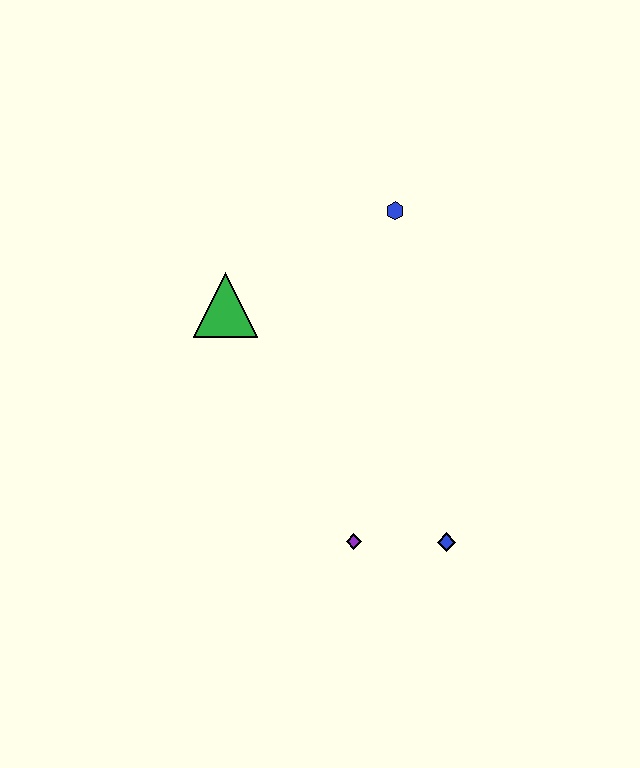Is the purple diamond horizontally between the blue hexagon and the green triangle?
Yes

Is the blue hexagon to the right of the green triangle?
Yes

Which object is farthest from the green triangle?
The blue diamond is farthest from the green triangle.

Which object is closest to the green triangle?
The blue hexagon is closest to the green triangle.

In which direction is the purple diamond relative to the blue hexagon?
The purple diamond is below the blue hexagon.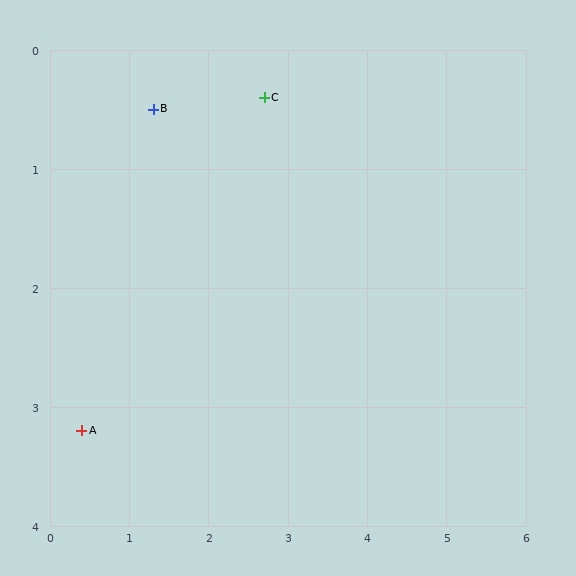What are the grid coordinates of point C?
Point C is at approximately (2.7, 0.4).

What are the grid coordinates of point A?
Point A is at approximately (0.4, 3.2).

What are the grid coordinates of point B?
Point B is at approximately (1.3, 0.5).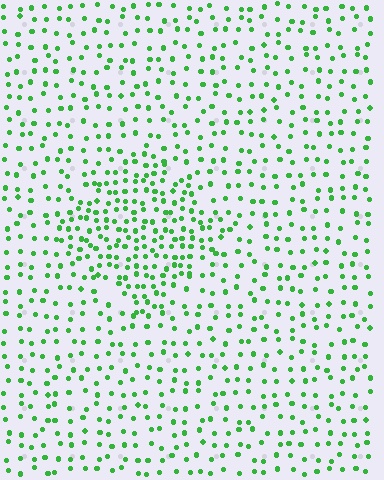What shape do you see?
I see a diamond.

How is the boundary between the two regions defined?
The boundary is defined by a change in element density (approximately 1.9x ratio). All elements are the same color, size, and shape.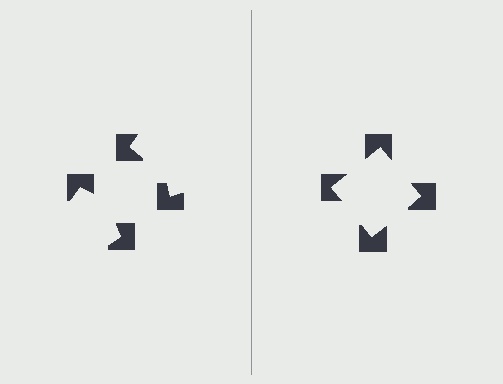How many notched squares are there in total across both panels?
8 — 4 on each side.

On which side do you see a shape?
An illusory square appears on the right side. On the left side the wedge cuts are rotated, so no coherent shape forms.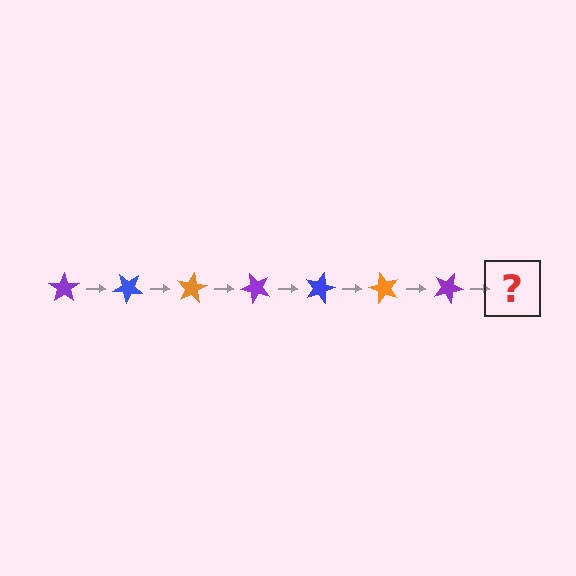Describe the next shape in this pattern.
It should be a blue star, rotated 280 degrees from the start.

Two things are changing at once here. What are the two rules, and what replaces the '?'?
The two rules are that it rotates 40 degrees each step and the color cycles through purple, blue, and orange. The '?' should be a blue star, rotated 280 degrees from the start.